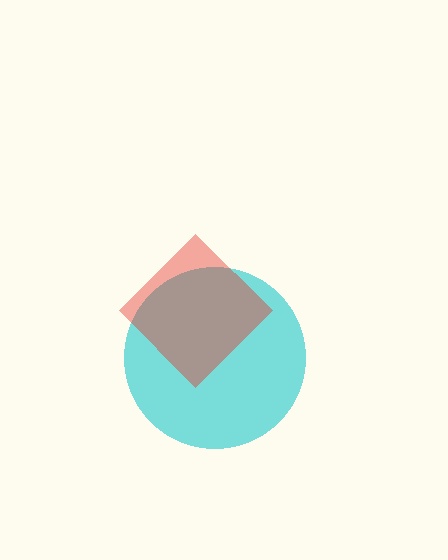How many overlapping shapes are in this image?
There are 2 overlapping shapes in the image.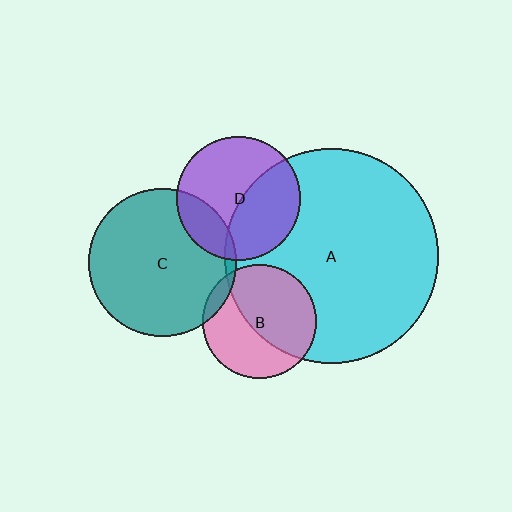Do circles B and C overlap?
Yes.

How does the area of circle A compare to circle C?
Approximately 2.1 times.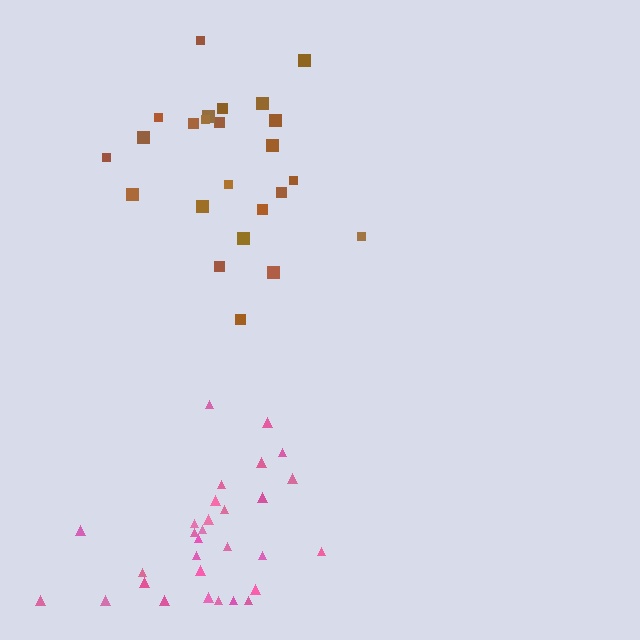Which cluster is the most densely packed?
Brown.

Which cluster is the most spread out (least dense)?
Pink.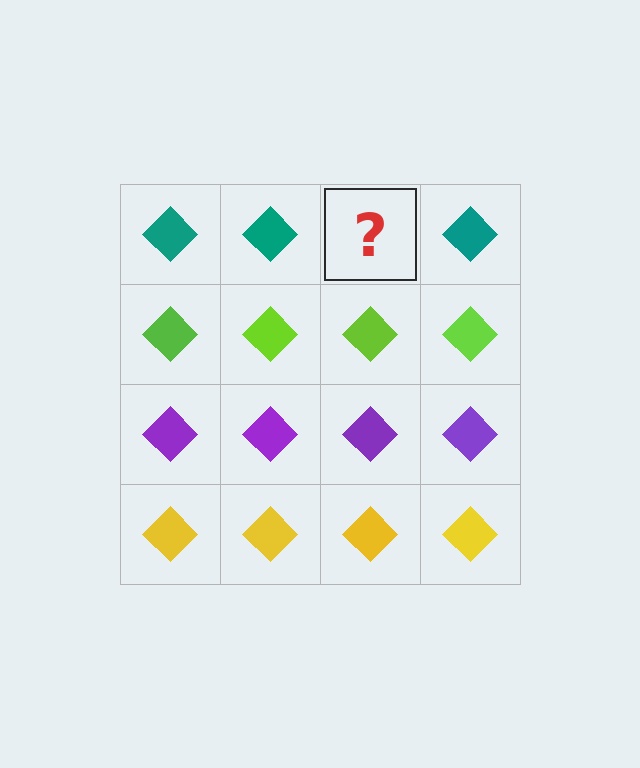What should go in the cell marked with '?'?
The missing cell should contain a teal diamond.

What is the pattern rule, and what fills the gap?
The rule is that each row has a consistent color. The gap should be filled with a teal diamond.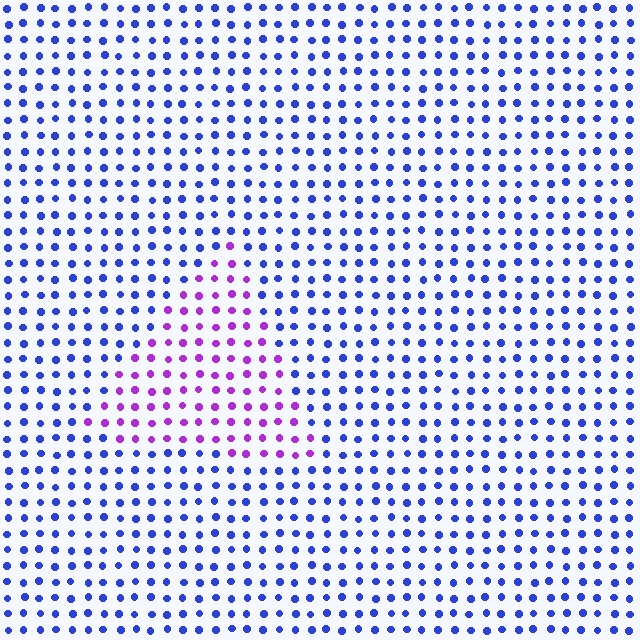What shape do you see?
I see a triangle.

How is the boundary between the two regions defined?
The boundary is defined purely by a slight shift in hue (about 55 degrees). Spacing, size, and orientation are identical on both sides.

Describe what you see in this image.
The image is filled with small blue elements in a uniform arrangement. A triangle-shaped region is visible where the elements are tinted to a slightly different hue, forming a subtle color boundary.